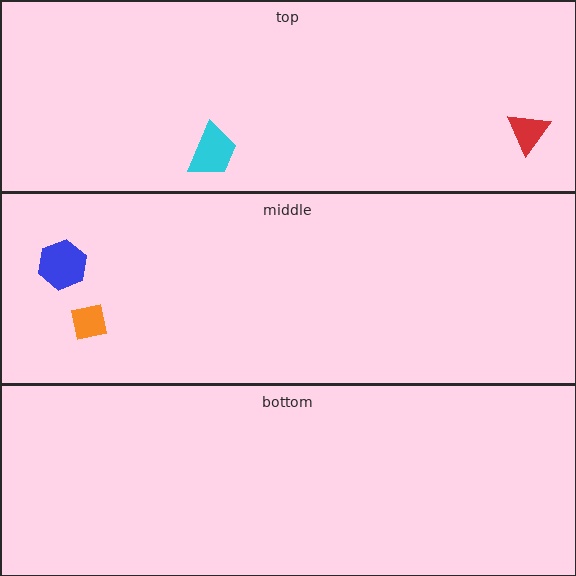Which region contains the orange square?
The middle region.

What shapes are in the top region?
The cyan trapezoid, the red triangle.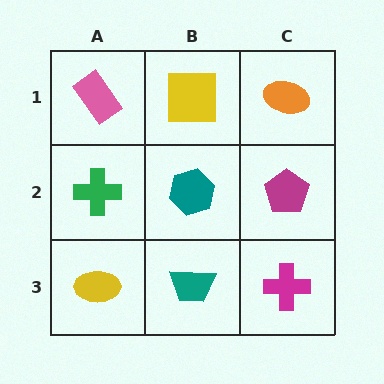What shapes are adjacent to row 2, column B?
A yellow square (row 1, column B), a teal trapezoid (row 3, column B), a green cross (row 2, column A), a magenta pentagon (row 2, column C).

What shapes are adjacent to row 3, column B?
A teal hexagon (row 2, column B), a yellow ellipse (row 3, column A), a magenta cross (row 3, column C).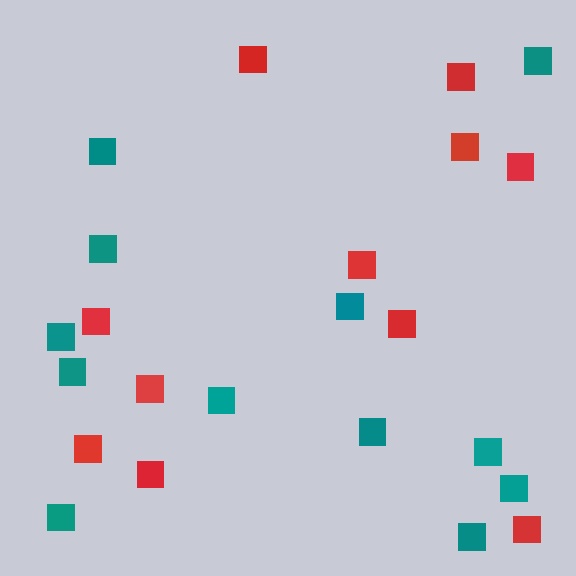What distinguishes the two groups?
There are 2 groups: one group of red squares (11) and one group of teal squares (12).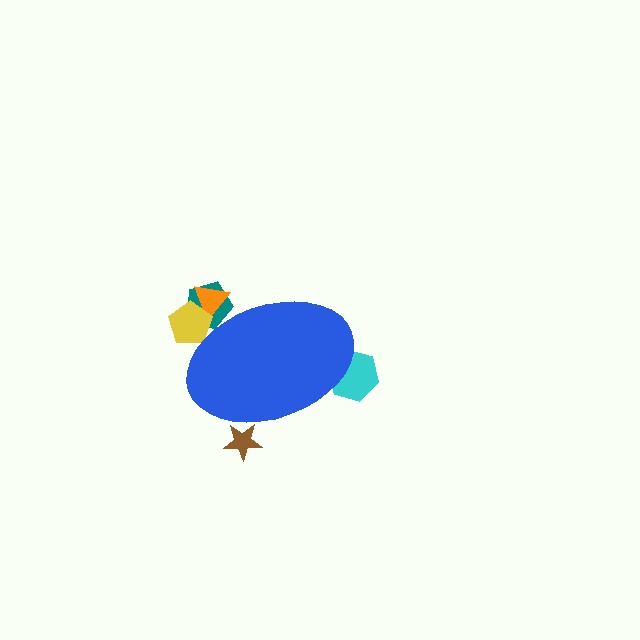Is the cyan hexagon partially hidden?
Yes, the cyan hexagon is partially hidden behind the blue ellipse.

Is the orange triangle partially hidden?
Yes, the orange triangle is partially hidden behind the blue ellipse.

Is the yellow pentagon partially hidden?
Yes, the yellow pentagon is partially hidden behind the blue ellipse.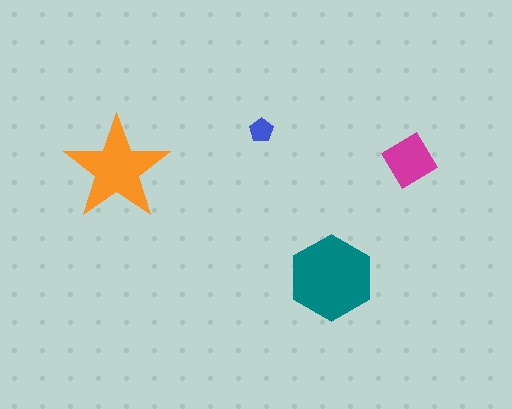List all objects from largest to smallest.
The teal hexagon, the orange star, the magenta diamond, the blue pentagon.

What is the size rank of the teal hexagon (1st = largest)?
1st.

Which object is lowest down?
The teal hexagon is bottommost.